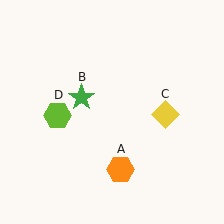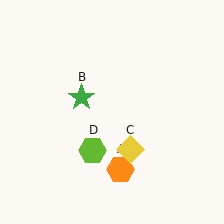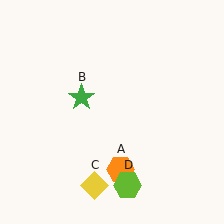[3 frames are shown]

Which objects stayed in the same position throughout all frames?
Orange hexagon (object A) and green star (object B) remained stationary.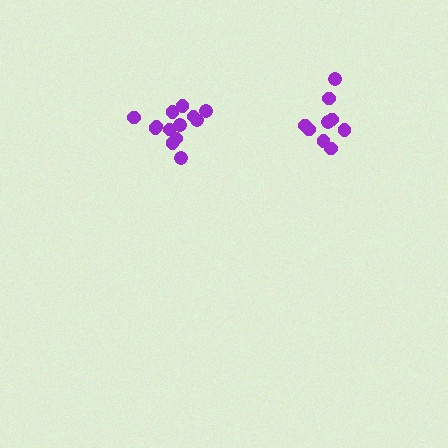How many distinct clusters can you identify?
There are 2 distinct clusters.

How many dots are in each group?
Group 1: 13 dots, Group 2: 9 dots (22 total).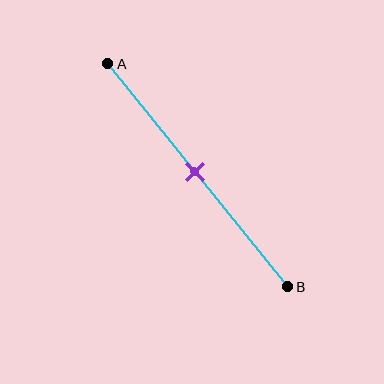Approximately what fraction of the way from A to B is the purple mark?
The purple mark is approximately 50% of the way from A to B.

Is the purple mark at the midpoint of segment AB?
Yes, the mark is approximately at the midpoint.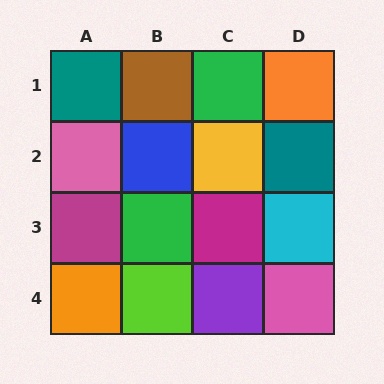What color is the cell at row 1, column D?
Orange.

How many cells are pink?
2 cells are pink.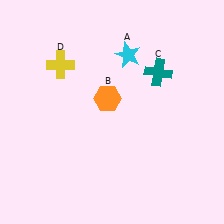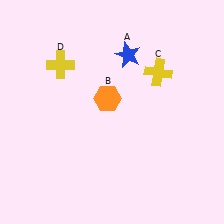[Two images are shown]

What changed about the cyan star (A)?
In Image 1, A is cyan. In Image 2, it changed to blue.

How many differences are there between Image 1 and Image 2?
There are 2 differences between the two images.